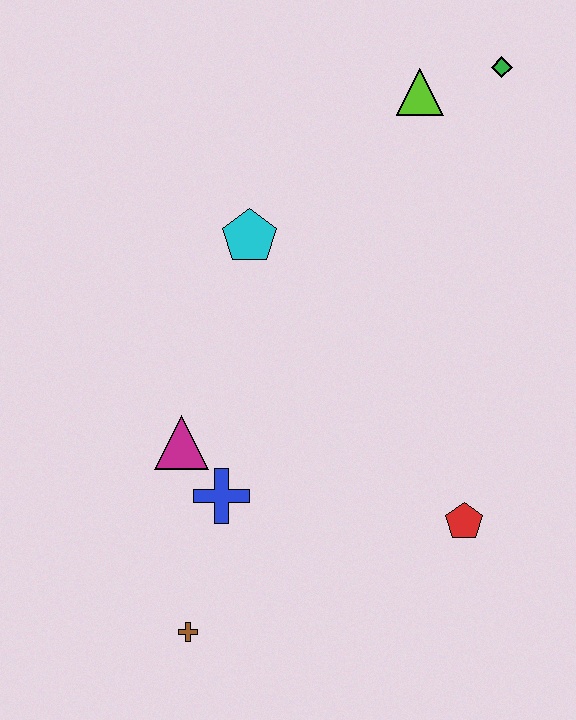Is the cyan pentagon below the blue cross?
No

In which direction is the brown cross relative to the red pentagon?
The brown cross is to the left of the red pentagon.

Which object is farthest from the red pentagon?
The green diamond is farthest from the red pentagon.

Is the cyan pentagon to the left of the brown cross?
No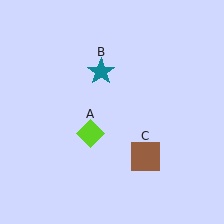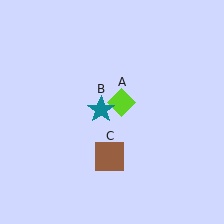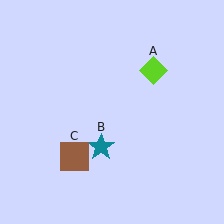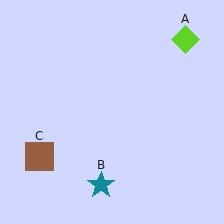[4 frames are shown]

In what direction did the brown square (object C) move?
The brown square (object C) moved left.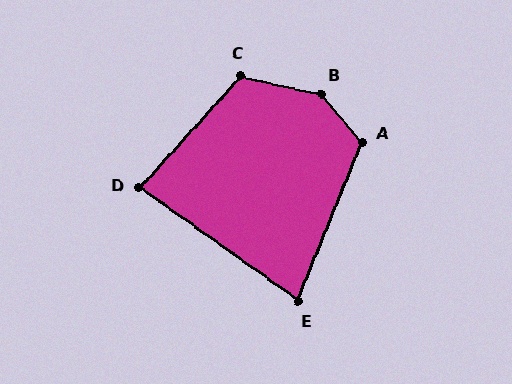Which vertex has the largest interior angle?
B, at approximately 143 degrees.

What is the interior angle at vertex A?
Approximately 118 degrees (obtuse).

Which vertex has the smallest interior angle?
E, at approximately 77 degrees.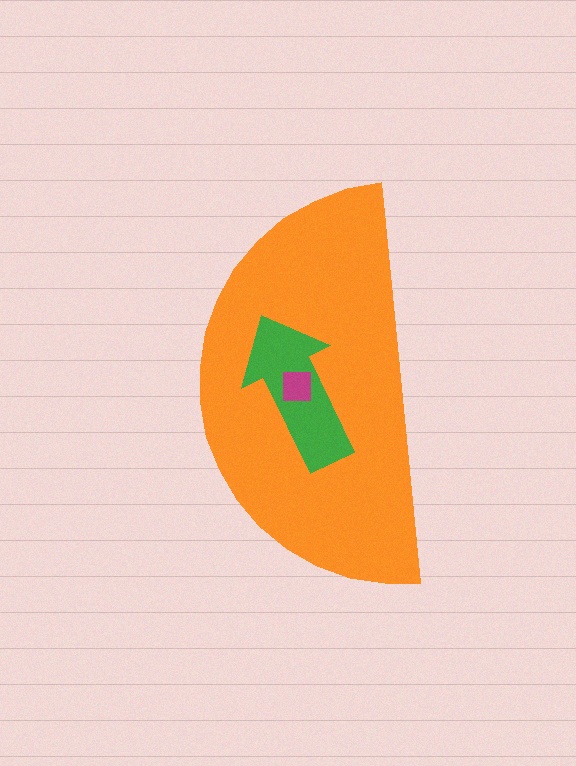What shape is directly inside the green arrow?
The magenta square.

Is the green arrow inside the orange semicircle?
Yes.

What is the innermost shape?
The magenta square.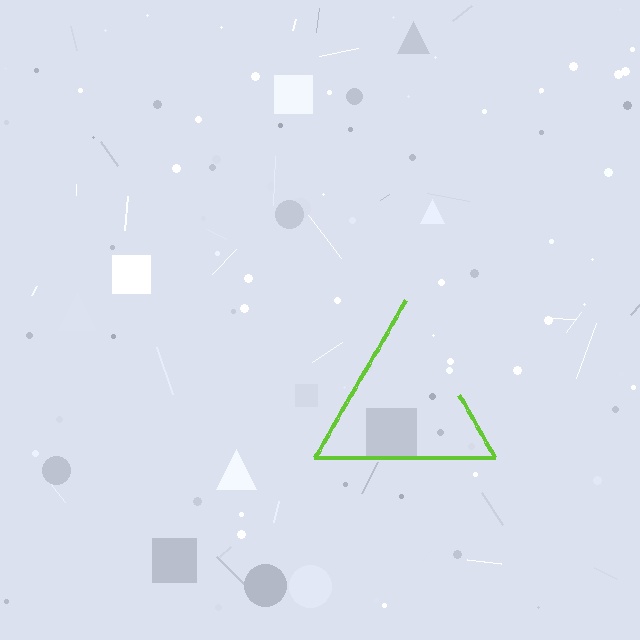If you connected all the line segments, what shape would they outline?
They would outline a triangle.